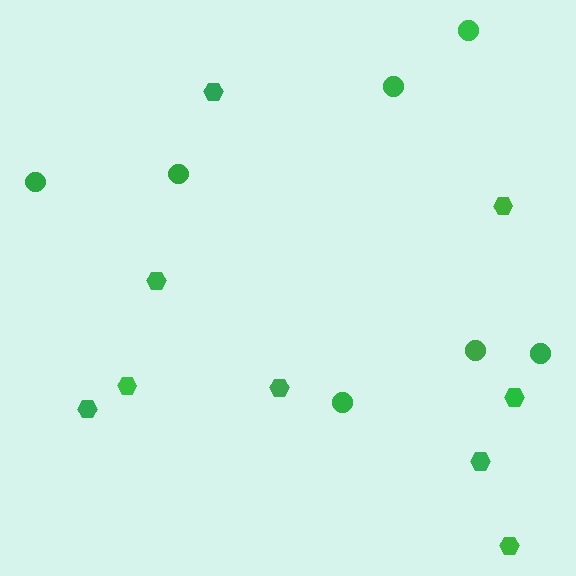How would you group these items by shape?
There are 2 groups: one group of circles (7) and one group of hexagons (9).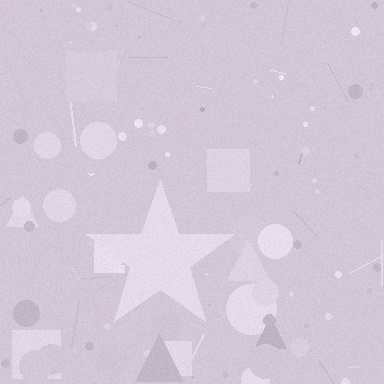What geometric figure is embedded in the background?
A star is embedded in the background.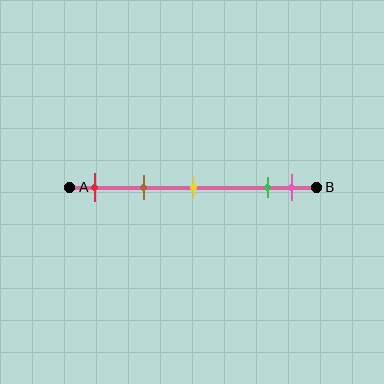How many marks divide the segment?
There are 5 marks dividing the segment.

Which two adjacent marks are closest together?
The green and pink marks are the closest adjacent pair.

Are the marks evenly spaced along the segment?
No, the marks are not evenly spaced.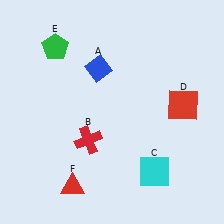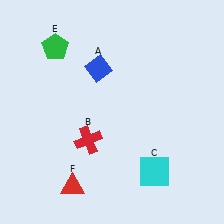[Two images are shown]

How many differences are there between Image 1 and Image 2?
There is 1 difference between the two images.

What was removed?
The red square (D) was removed in Image 2.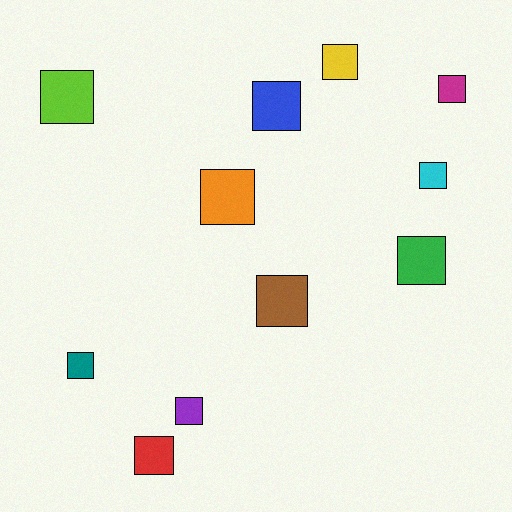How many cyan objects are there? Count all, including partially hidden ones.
There is 1 cyan object.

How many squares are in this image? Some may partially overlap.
There are 11 squares.